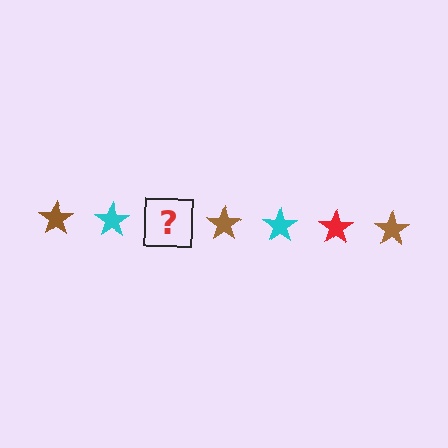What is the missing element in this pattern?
The missing element is a red star.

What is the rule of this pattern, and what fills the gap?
The rule is that the pattern cycles through brown, cyan, red stars. The gap should be filled with a red star.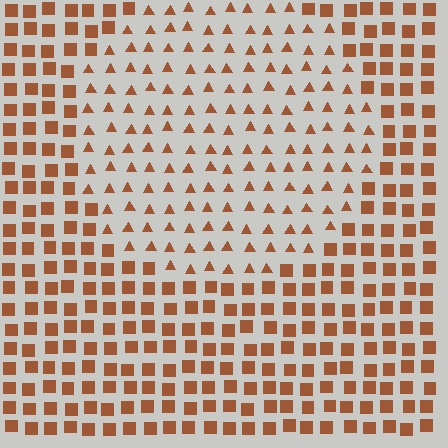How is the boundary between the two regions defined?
The boundary is defined by a change in element shape: triangles inside vs. squares outside. All elements share the same color and spacing.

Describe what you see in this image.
The image is filled with small brown elements arranged in a uniform grid. A circle-shaped region contains triangles, while the surrounding area contains squares. The boundary is defined purely by the change in element shape.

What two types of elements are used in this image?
The image uses triangles inside the circle region and squares outside it.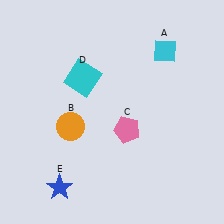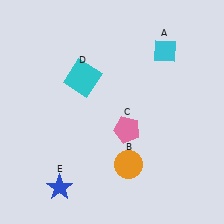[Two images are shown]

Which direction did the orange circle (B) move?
The orange circle (B) moved right.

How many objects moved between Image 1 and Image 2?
1 object moved between the two images.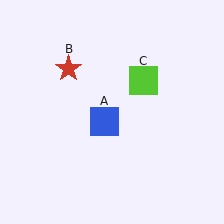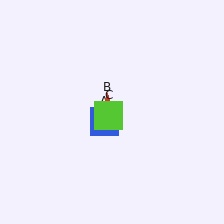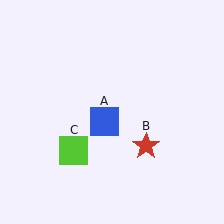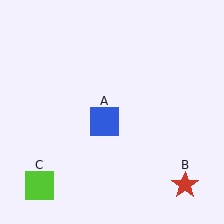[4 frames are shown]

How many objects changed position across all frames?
2 objects changed position: red star (object B), lime square (object C).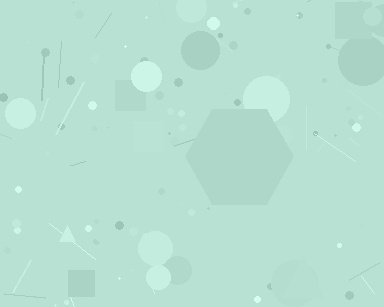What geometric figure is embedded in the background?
A hexagon is embedded in the background.